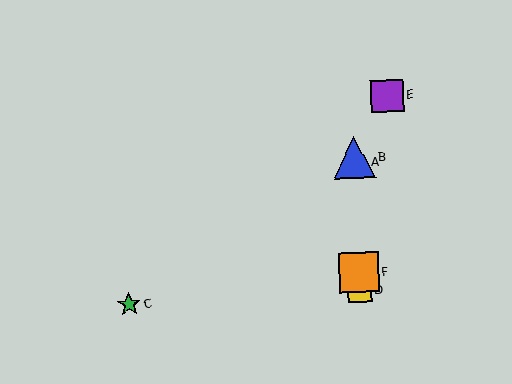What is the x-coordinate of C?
Object C is at x≈129.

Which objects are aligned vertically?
Objects A, B, D, F are aligned vertically.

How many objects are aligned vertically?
4 objects (A, B, D, F) are aligned vertically.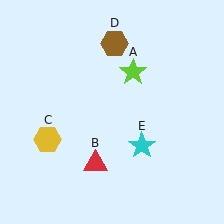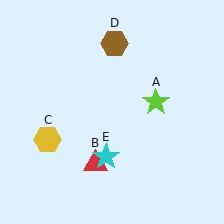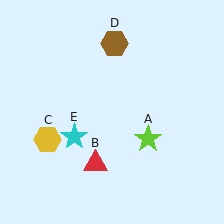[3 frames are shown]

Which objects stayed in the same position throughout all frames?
Red triangle (object B) and yellow hexagon (object C) and brown hexagon (object D) remained stationary.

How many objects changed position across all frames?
2 objects changed position: lime star (object A), cyan star (object E).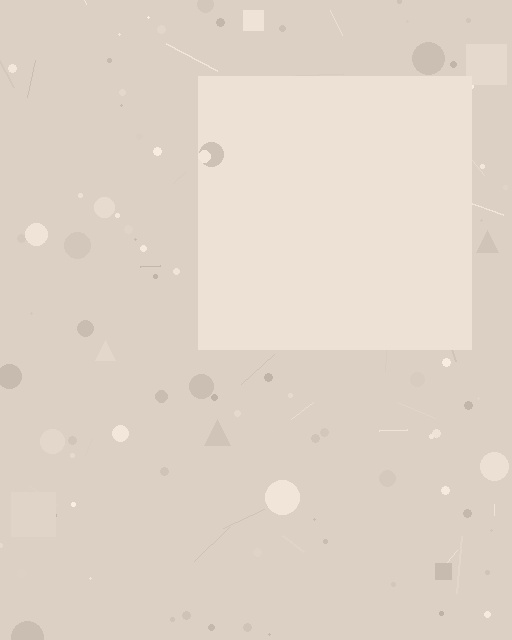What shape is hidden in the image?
A square is hidden in the image.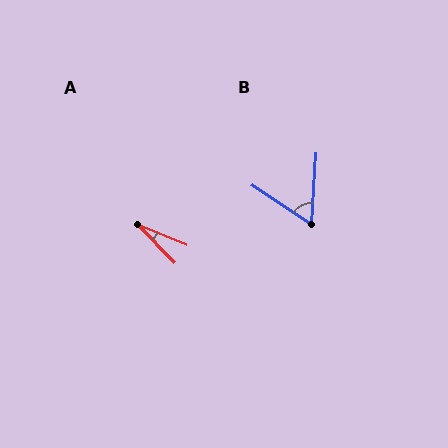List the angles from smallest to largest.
A (24°), B (60°).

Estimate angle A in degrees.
Approximately 24 degrees.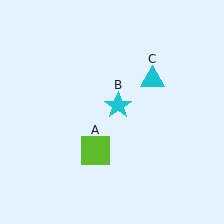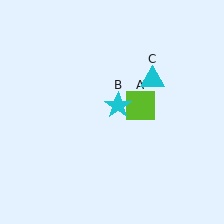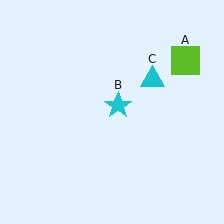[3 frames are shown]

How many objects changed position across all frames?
1 object changed position: lime square (object A).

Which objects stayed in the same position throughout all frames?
Cyan star (object B) and cyan triangle (object C) remained stationary.